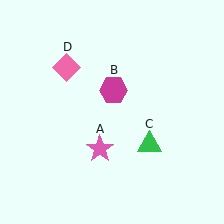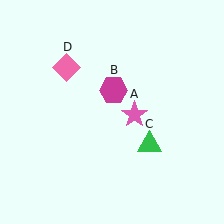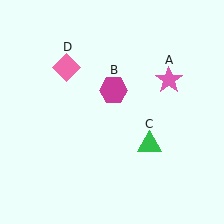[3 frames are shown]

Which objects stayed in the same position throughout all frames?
Magenta hexagon (object B) and green triangle (object C) and pink diamond (object D) remained stationary.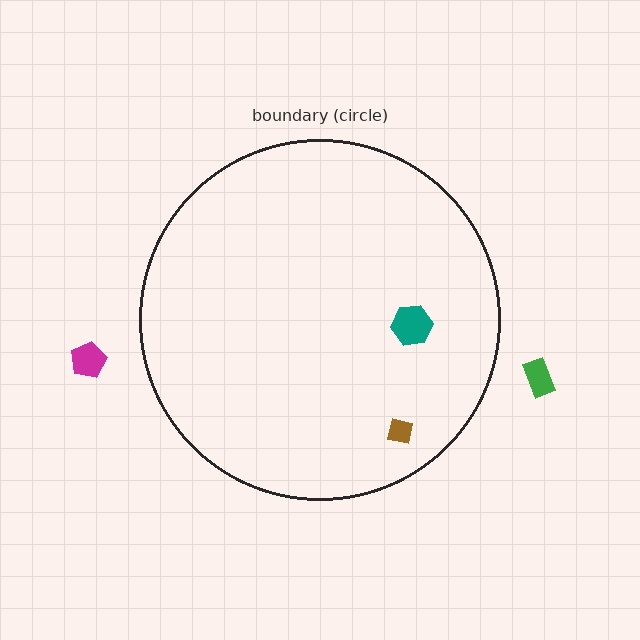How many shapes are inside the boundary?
2 inside, 2 outside.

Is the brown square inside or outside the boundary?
Inside.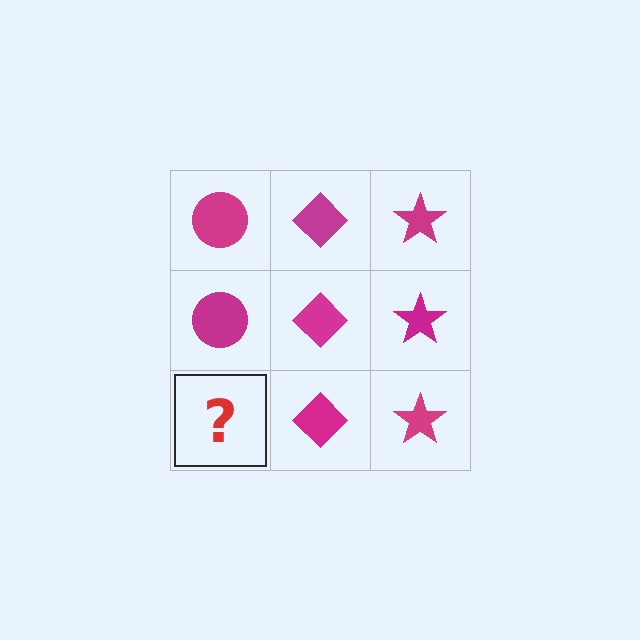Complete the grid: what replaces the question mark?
The question mark should be replaced with a magenta circle.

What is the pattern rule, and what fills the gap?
The rule is that each column has a consistent shape. The gap should be filled with a magenta circle.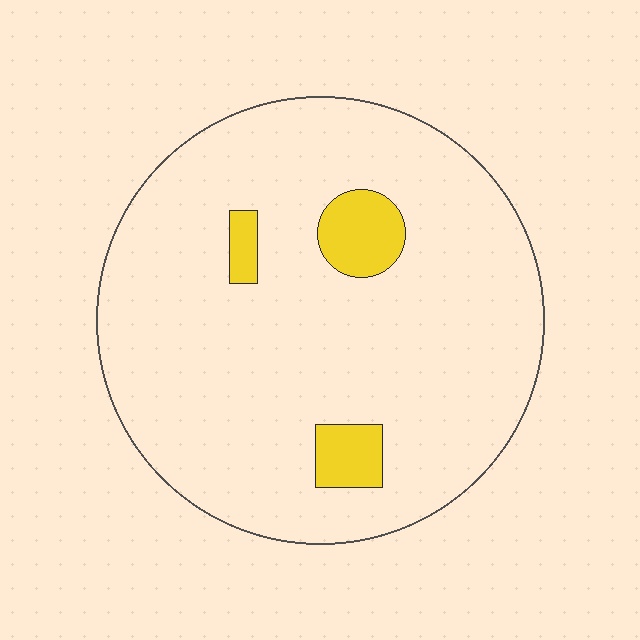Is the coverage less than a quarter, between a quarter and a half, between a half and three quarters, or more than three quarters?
Less than a quarter.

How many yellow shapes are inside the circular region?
3.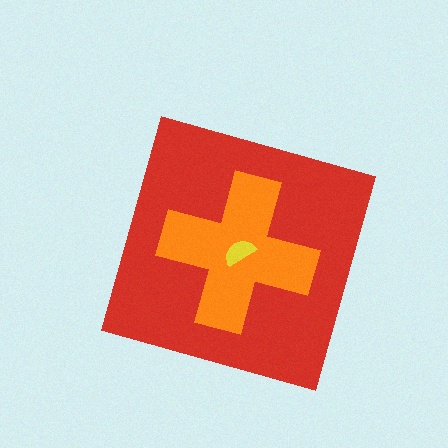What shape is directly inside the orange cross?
The yellow semicircle.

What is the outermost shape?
The red diamond.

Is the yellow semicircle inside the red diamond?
Yes.